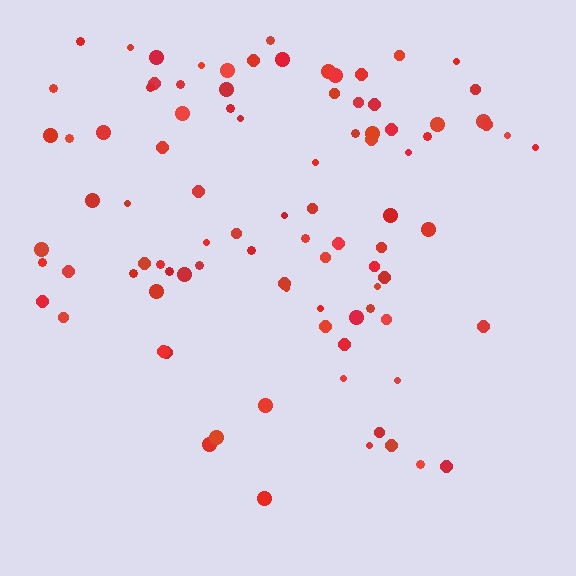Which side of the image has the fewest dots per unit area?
The bottom.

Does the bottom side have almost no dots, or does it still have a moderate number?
Still a moderate number, just noticeably fewer than the top.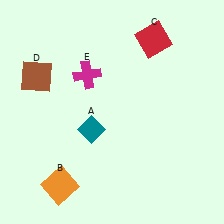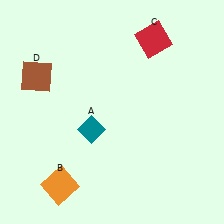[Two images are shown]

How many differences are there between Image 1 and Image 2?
There is 1 difference between the two images.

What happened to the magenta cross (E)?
The magenta cross (E) was removed in Image 2. It was in the top-left area of Image 1.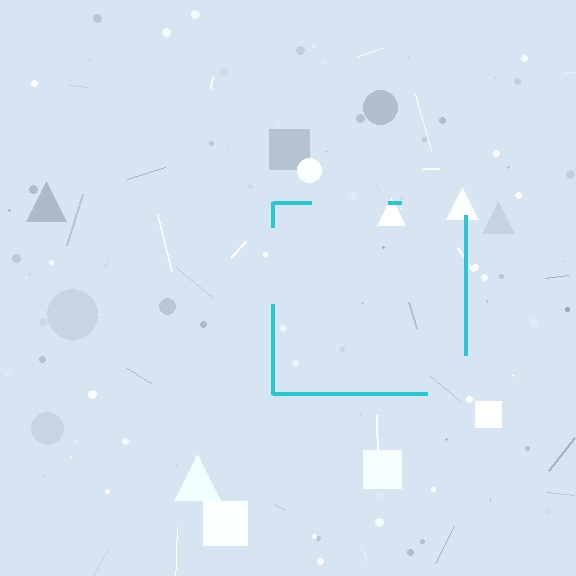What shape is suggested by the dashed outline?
The dashed outline suggests a square.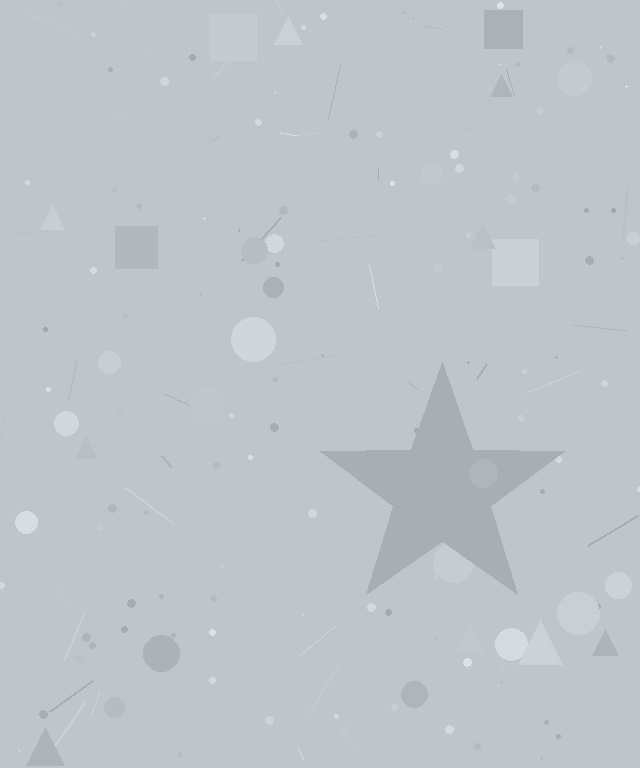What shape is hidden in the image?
A star is hidden in the image.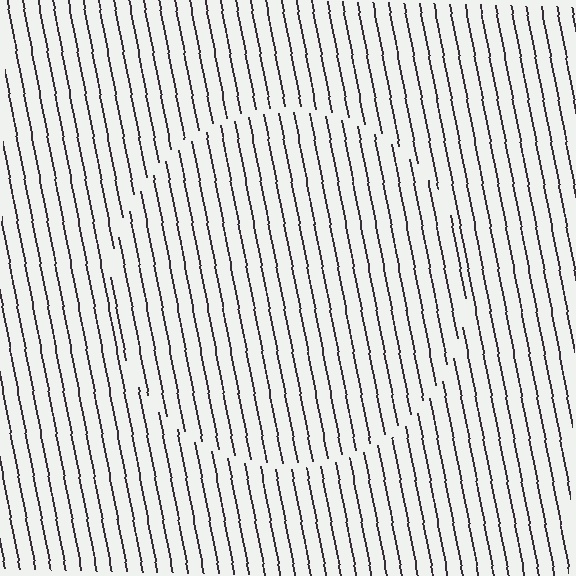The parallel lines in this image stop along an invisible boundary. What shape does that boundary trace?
An illusory circle. The interior of the shape contains the same grating, shifted by half a period — the contour is defined by the phase discontinuity where line-ends from the inner and outer gratings abut.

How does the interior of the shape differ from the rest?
The interior of the shape contains the same grating, shifted by half a period — the contour is defined by the phase discontinuity where line-ends from the inner and outer gratings abut.